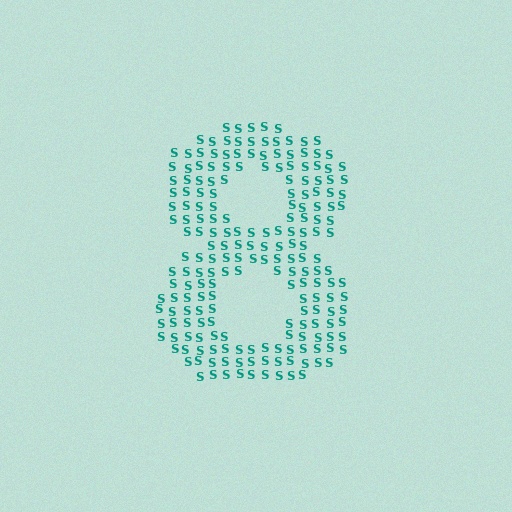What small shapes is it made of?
It is made of small letter S's.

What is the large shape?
The large shape is the digit 8.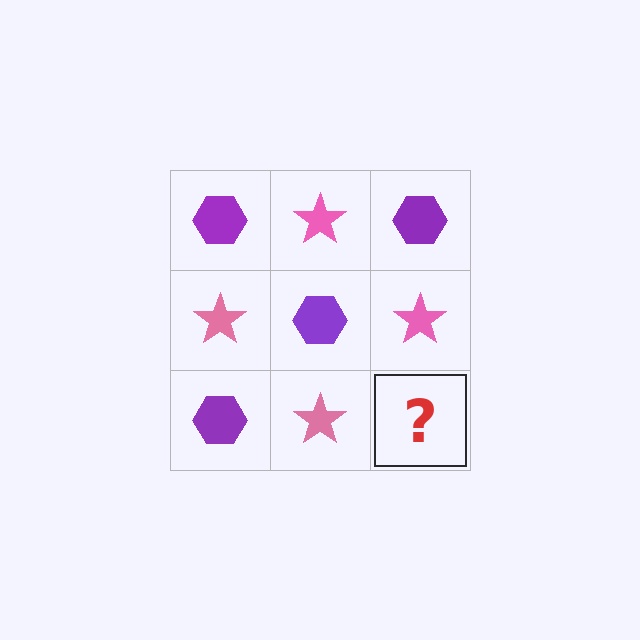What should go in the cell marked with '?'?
The missing cell should contain a purple hexagon.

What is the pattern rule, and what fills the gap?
The rule is that it alternates purple hexagon and pink star in a checkerboard pattern. The gap should be filled with a purple hexagon.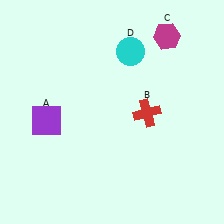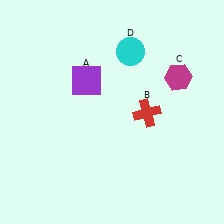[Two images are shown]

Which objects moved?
The objects that moved are: the purple square (A), the magenta hexagon (C).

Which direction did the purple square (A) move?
The purple square (A) moved right.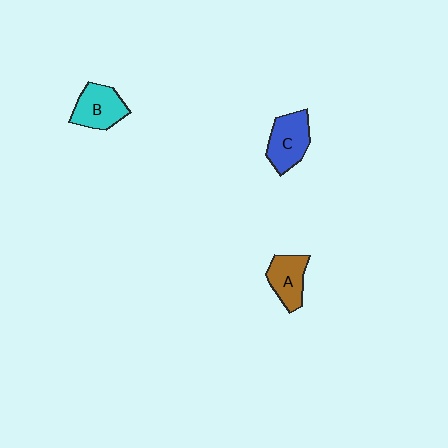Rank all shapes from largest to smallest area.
From largest to smallest: C (blue), B (cyan), A (brown).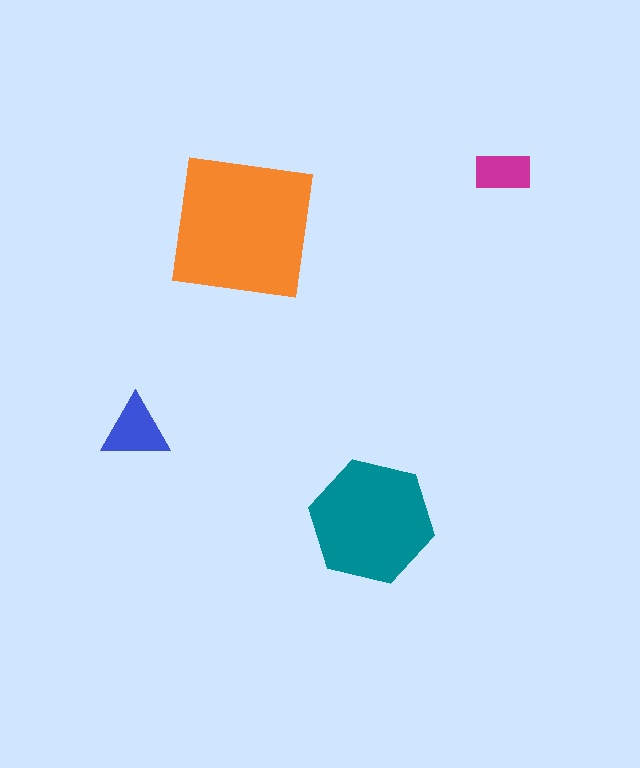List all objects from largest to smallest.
The orange square, the teal hexagon, the blue triangle, the magenta rectangle.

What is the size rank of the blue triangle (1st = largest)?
3rd.